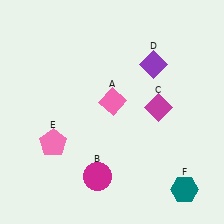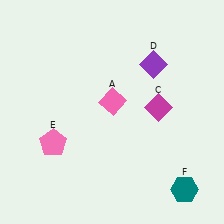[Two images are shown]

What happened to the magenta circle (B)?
The magenta circle (B) was removed in Image 2. It was in the bottom-left area of Image 1.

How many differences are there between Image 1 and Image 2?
There is 1 difference between the two images.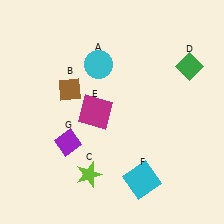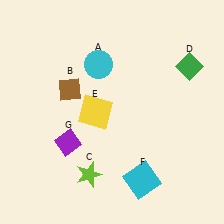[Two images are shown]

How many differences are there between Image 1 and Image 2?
There is 1 difference between the two images.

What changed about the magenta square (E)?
In Image 1, E is magenta. In Image 2, it changed to yellow.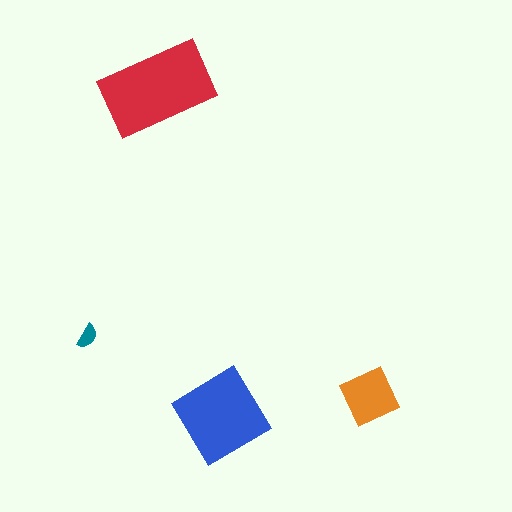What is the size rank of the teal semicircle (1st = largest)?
4th.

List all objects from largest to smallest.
The red rectangle, the blue diamond, the orange diamond, the teal semicircle.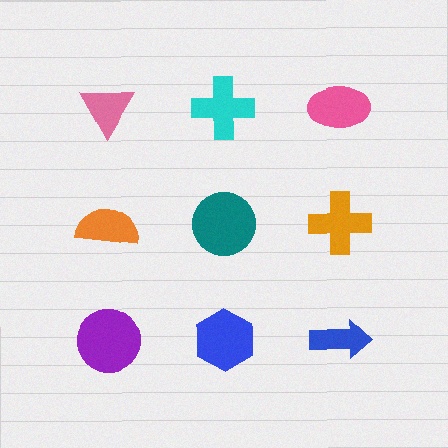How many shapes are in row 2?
3 shapes.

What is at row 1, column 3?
A pink ellipse.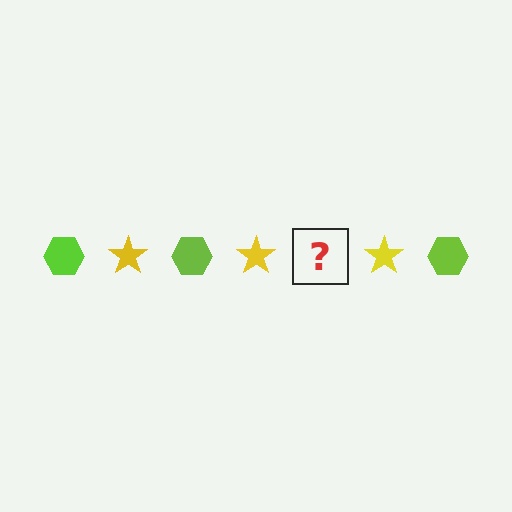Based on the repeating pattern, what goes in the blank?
The blank should be a lime hexagon.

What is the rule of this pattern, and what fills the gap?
The rule is that the pattern alternates between lime hexagon and yellow star. The gap should be filled with a lime hexagon.